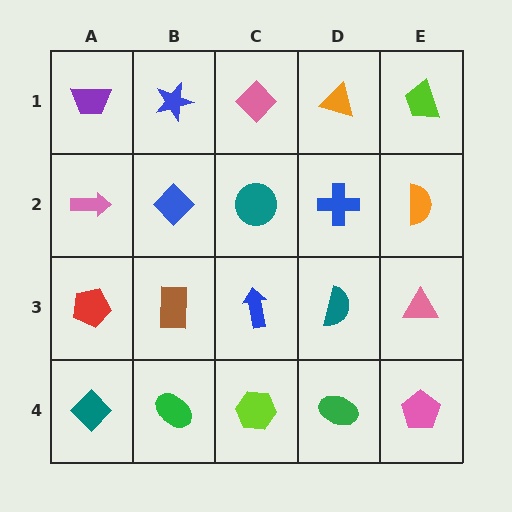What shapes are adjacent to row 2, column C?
A pink diamond (row 1, column C), a blue arrow (row 3, column C), a blue diamond (row 2, column B), a blue cross (row 2, column D).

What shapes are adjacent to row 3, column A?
A pink arrow (row 2, column A), a teal diamond (row 4, column A), a brown rectangle (row 3, column B).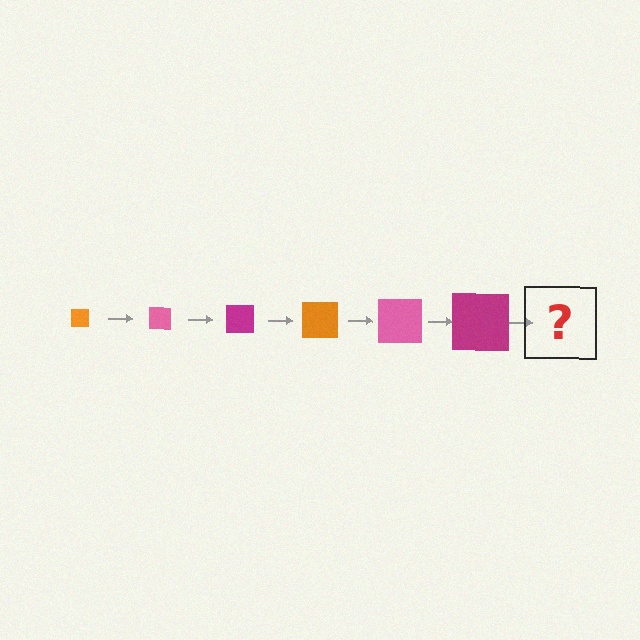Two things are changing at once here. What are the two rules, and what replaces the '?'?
The two rules are that the square grows larger each step and the color cycles through orange, pink, and magenta. The '?' should be an orange square, larger than the previous one.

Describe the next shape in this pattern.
It should be an orange square, larger than the previous one.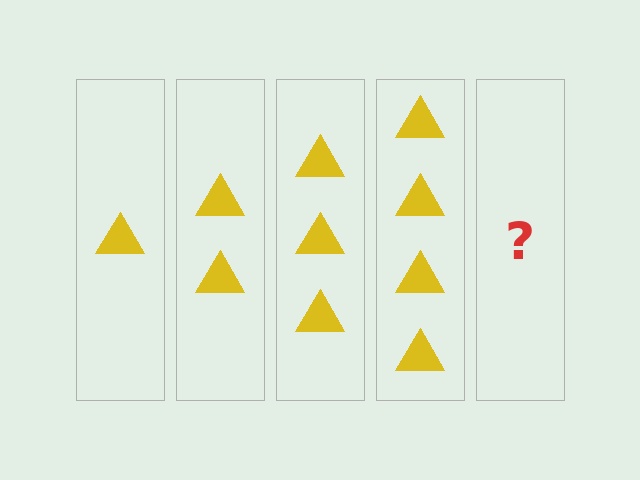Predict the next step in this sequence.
The next step is 5 triangles.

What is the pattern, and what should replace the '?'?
The pattern is that each step adds one more triangle. The '?' should be 5 triangles.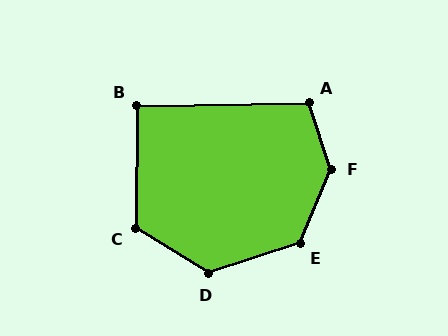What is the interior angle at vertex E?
Approximately 131 degrees (obtuse).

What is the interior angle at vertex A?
Approximately 107 degrees (obtuse).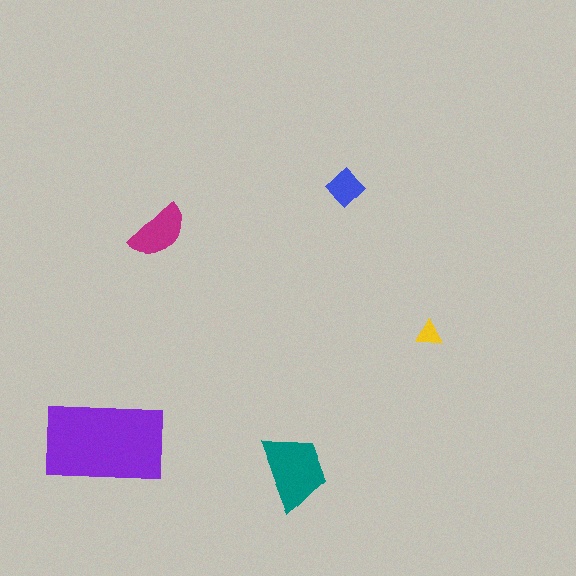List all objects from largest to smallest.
The purple rectangle, the teal trapezoid, the magenta semicircle, the blue diamond, the yellow triangle.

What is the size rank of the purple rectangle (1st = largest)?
1st.